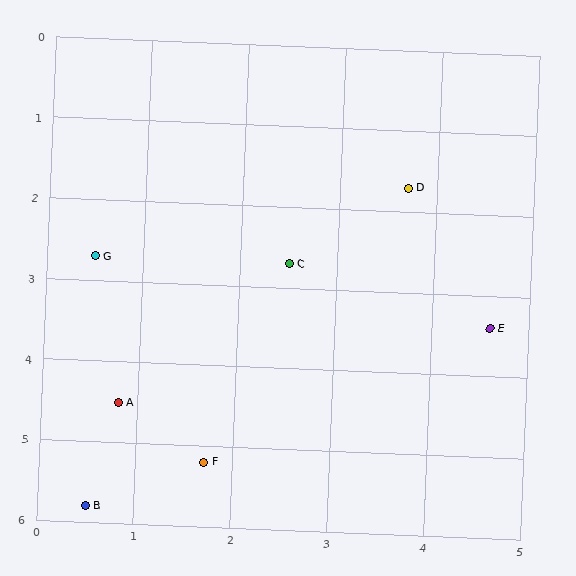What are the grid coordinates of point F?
Point F is at approximately (1.7, 5.2).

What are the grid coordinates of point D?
Point D is at approximately (3.7, 1.7).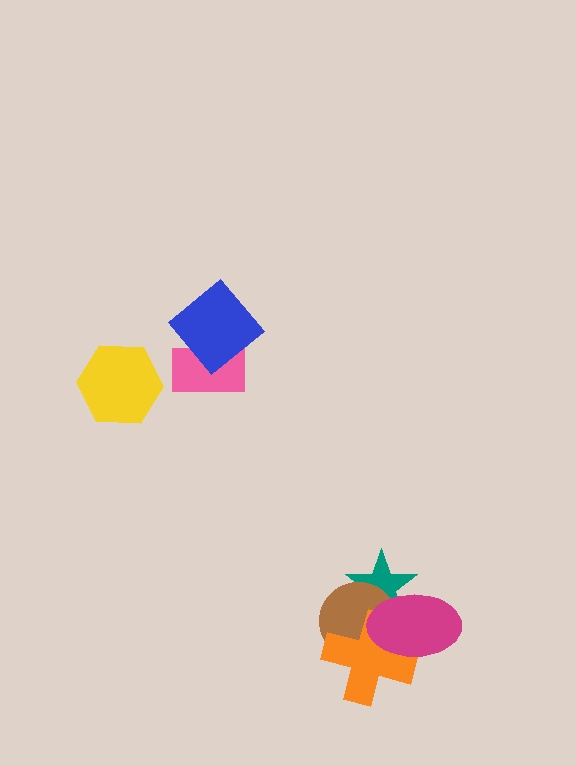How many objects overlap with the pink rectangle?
1 object overlaps with the pink rectangle.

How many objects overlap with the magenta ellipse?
3 objects overlap with the magenta ellipse.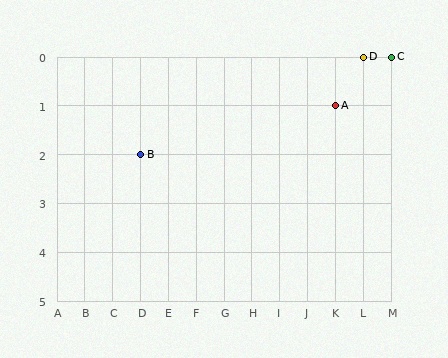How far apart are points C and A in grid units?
Points C and A are 2 columns and 1 row apart (about 2.2 grid units diagonally).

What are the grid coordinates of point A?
Point A is at grid coordinates (K, 1).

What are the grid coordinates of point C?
Point C is at grid coordinates (M, 0).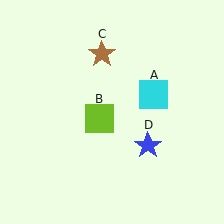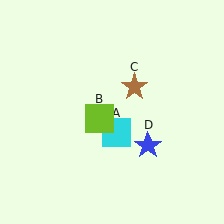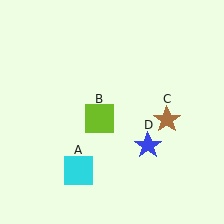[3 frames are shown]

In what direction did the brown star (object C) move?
The brown star (object C) moved down and to the right.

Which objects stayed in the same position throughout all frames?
Lime square (object B) and blue star (object D) remained stationary.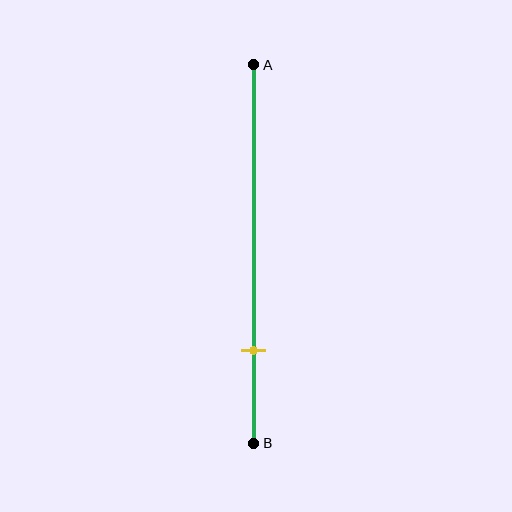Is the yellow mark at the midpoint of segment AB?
No, the mark is at about 75% from A, not at the 50% midpoint.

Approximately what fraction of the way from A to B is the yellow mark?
The yellow mark is approximately 75% of the way from A to B.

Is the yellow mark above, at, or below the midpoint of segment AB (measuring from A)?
The yellow mark is below the midpoint of segment AB.